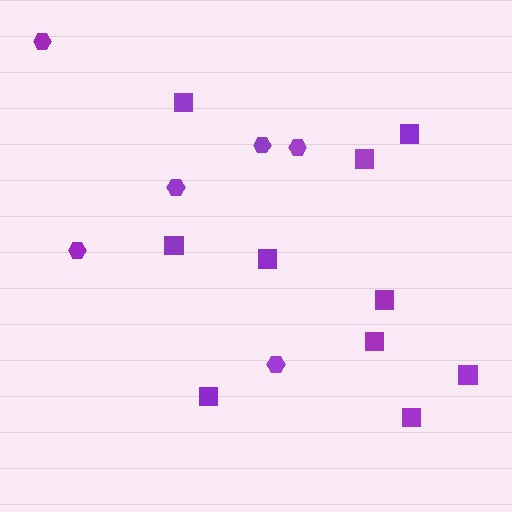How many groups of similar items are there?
There are 2 groups: one group of hexagons (6) and one group of squares (10).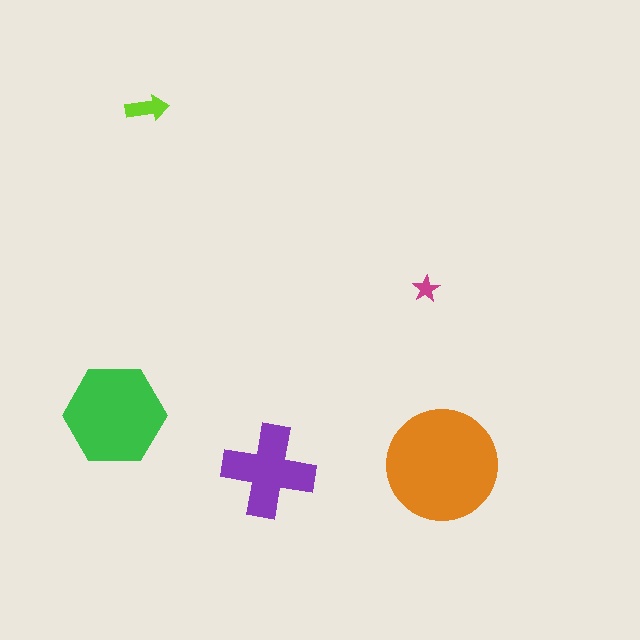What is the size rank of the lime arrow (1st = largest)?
4th.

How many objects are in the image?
There are 5 objects in the image.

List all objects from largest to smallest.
The orange circle, the green hexagon, the purple cross, the lime arrow, the magenta star.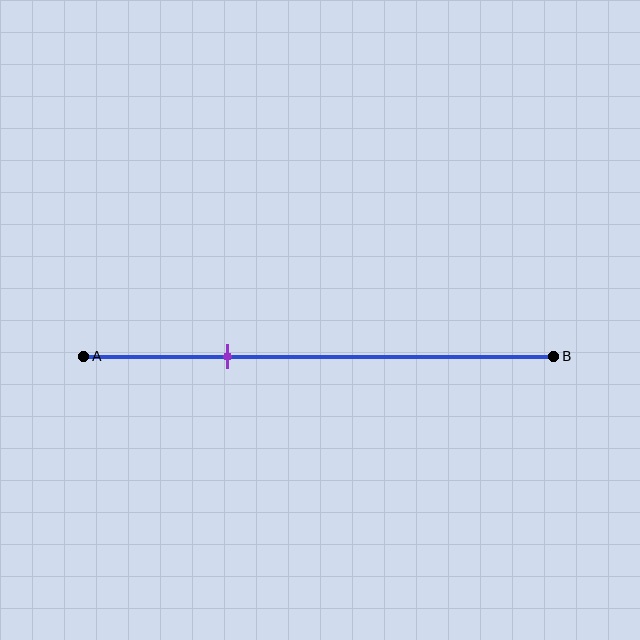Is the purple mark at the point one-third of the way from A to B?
Yes, the mark is approximately at the one-third point.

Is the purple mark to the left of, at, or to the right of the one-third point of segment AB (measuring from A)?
The purple mark is approximately at the one-third point of segment AB.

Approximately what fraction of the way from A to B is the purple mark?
The purple mark is approximately 30% of the way from A to B.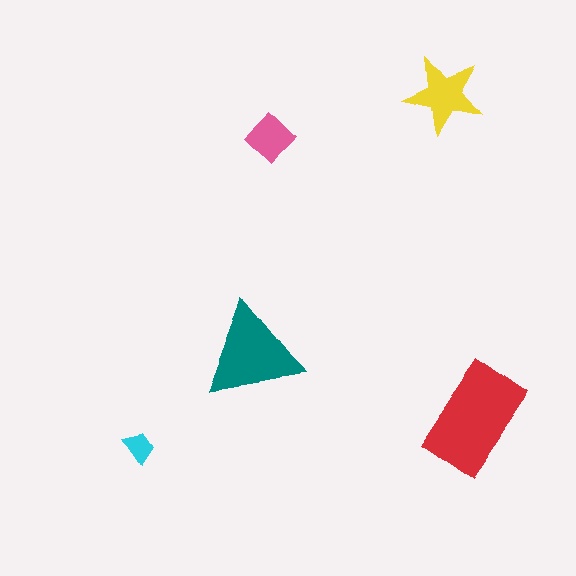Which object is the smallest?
The cyan trapezoid.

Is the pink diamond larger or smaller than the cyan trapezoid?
Larger.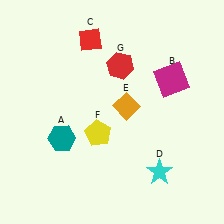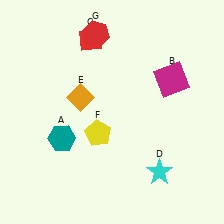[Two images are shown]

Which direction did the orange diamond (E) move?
The orange diamond (E) moved left.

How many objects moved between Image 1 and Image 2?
2 objects moved between the two images.